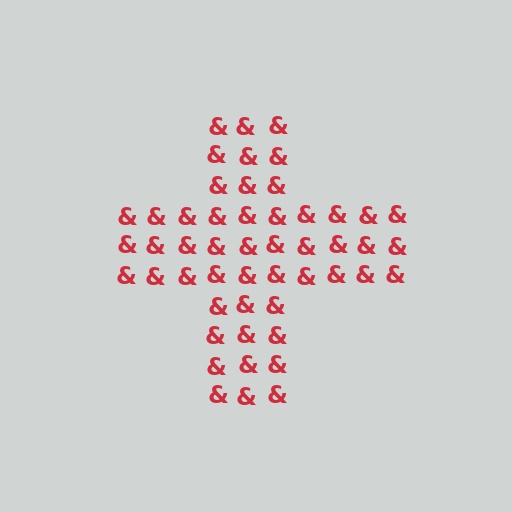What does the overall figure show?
The overall figure shows a cross.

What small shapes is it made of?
It is made of small ampersands.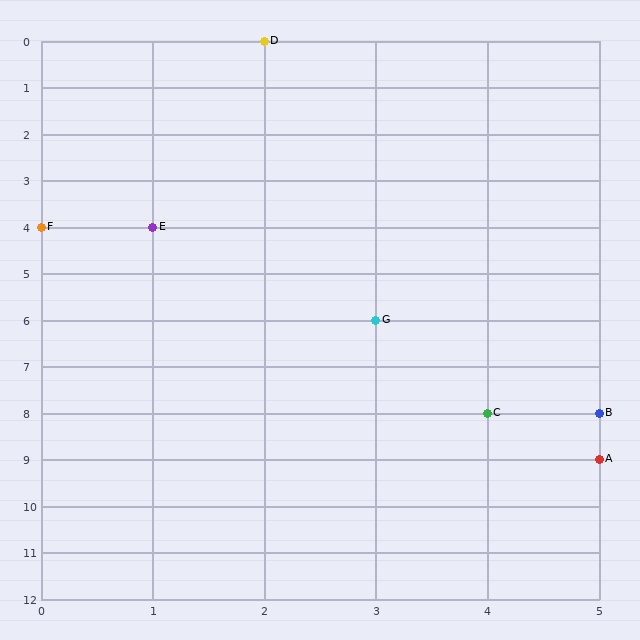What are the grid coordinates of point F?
Point F is at grid coordinates (0, 4).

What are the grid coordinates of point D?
Point D is at grid coordinates (2, 0).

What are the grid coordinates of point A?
Point A is at grid coordinates (5, 9).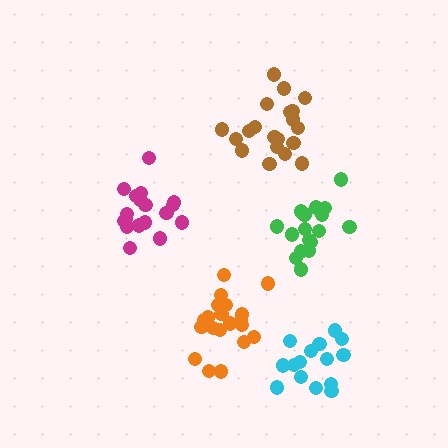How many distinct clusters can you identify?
There are 5 distinct clusters.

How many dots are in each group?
Group 1: 20 dots, Group 2: 15 dots, Group 3: 20 dots, Group 4: 18 dots, Group 5: 17 dots (90 total).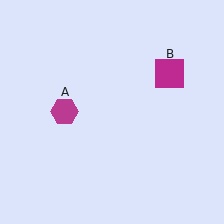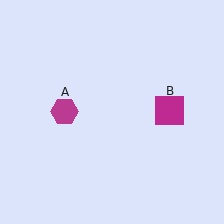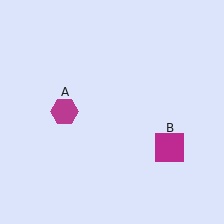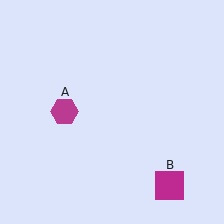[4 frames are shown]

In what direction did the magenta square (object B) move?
The magenta square (object B) moved down.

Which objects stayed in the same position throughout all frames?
Magenta hexagon (object A) remained stationary.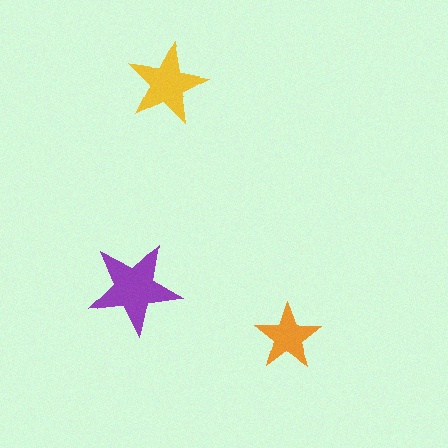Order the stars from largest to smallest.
the purple one, the yellow one, the orange one.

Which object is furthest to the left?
The purple star is leftmost.